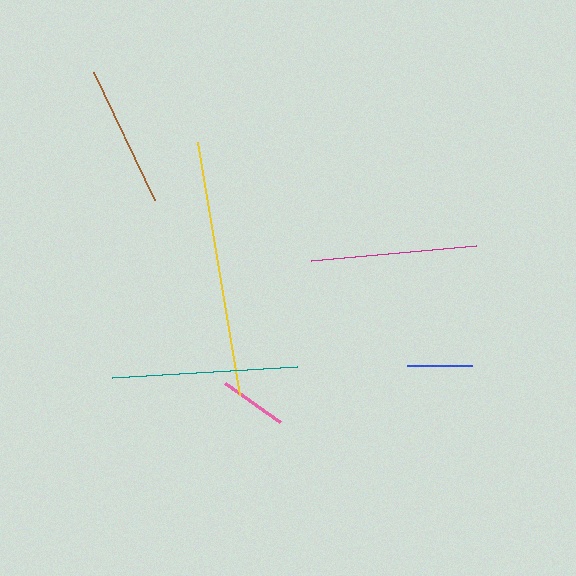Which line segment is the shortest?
The blue line is the shortest at approximately 65 pixels.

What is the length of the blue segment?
The blue segment is approximately 65 pixels long.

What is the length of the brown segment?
The brown segment is approximately 142 pixels long.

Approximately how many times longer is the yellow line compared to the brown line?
The yellow line is approximately 1.8 times the length of the brown line.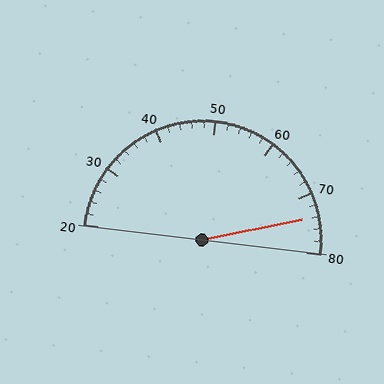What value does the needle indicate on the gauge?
The needle indicates approximately 74.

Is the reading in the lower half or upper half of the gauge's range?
The reading is in the upper half of the range (20 to 80).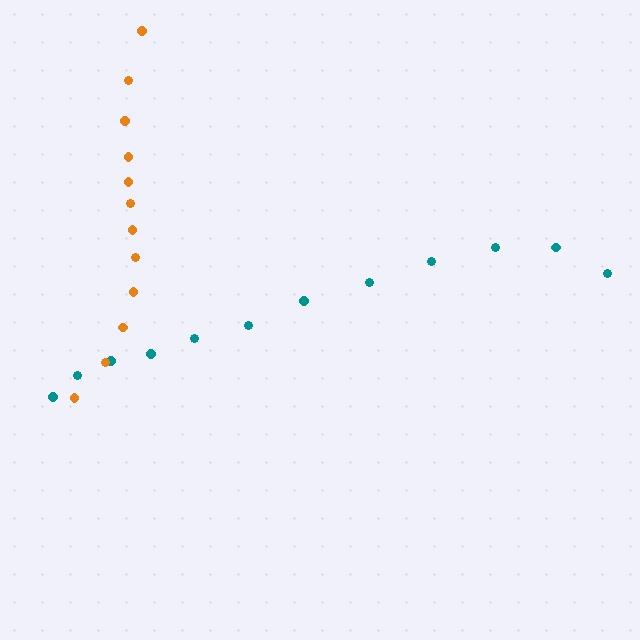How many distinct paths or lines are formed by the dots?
There are 2 distinct paths.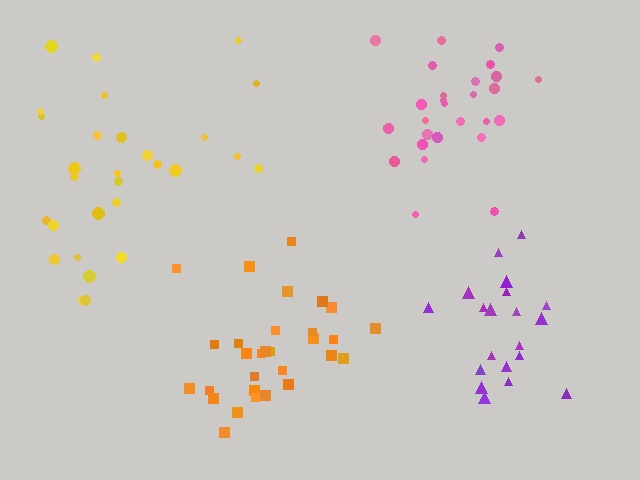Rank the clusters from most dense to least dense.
pink, orange, purple, yellow.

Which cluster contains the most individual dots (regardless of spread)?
Orange (30).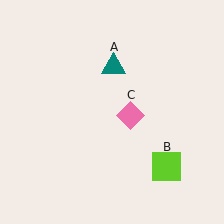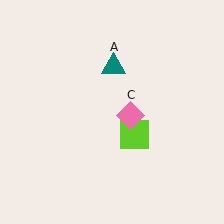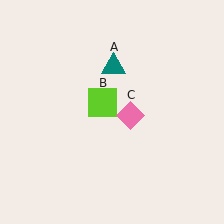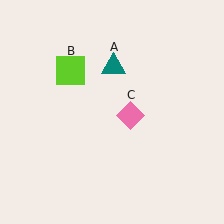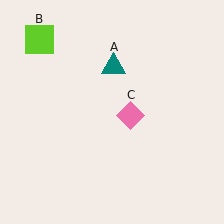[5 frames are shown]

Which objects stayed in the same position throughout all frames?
Teal triangle (object A) and pink diamond (object C) remained stationary.